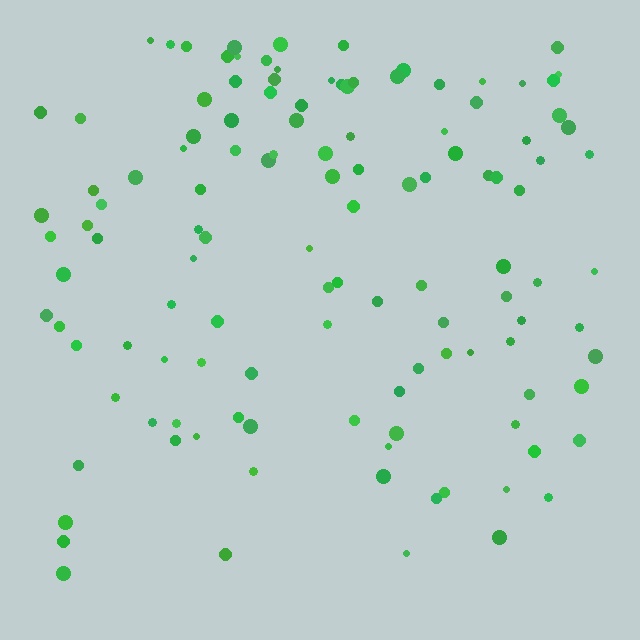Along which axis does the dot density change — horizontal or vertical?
Vertical.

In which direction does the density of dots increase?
From bottom to top, with the top side densest.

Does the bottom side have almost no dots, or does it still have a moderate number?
Still a moderate number, just noticeably fewer than the top.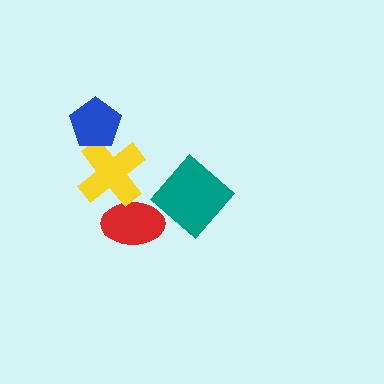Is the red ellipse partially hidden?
Yes, it is partially covered by another shape.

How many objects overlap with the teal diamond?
1 object overlaps with the teal diamond.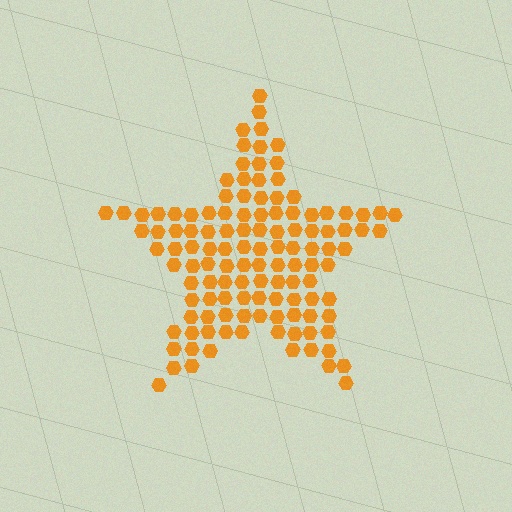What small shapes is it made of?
It is made of small hexagons.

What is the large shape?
The large shape is a star.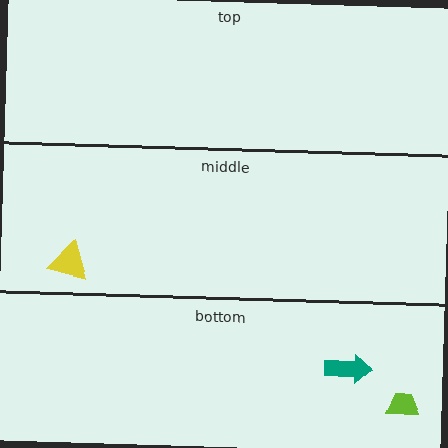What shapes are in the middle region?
The yellow triangle.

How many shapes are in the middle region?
1.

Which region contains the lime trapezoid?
The bottom region.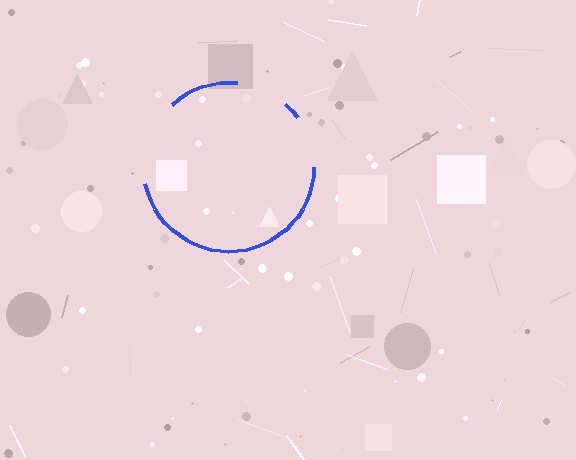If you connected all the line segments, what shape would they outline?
They would outline a circle.